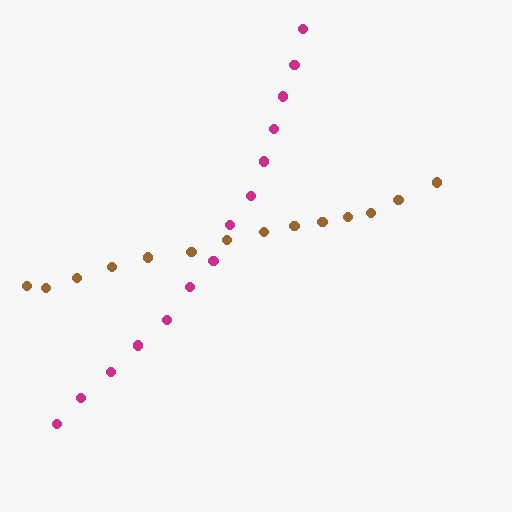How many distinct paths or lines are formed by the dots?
There are 2 distinct paths.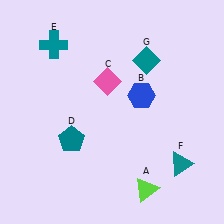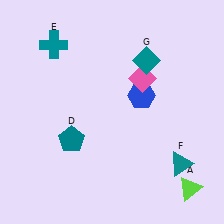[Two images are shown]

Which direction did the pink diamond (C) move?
The pink diamond (C) moved right.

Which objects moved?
The objects that moved are: the lime triangle (A), the pink diamond (C).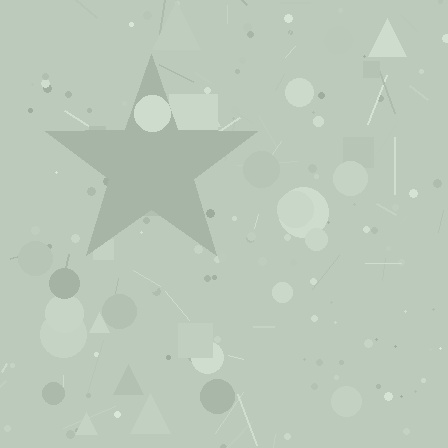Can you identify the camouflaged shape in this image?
The camouflaged shape is a star.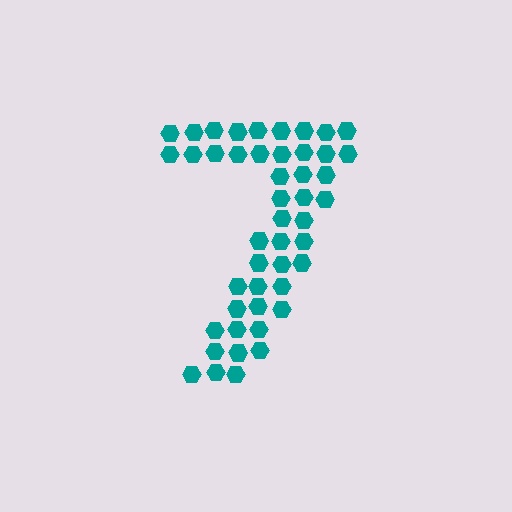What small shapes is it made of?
It is made of small hexagons.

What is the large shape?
The large shape is the digit 7.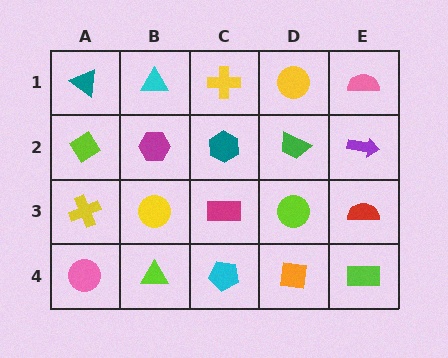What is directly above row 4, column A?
A yellow cross.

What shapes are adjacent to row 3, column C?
A teal hexagon (row 2, column C), a cyan pentagon (row 4, column C), a yellow circle (row 3, column B), a lime circle (row 3, column D).